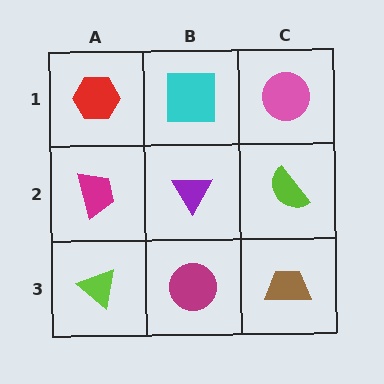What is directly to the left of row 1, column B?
A red hexagon.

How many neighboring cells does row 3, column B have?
3.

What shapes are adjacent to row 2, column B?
A cyan square (row 1, column B), a magenta circle (row 3, column B), a magenta trapezoid (row 2, column A), a lime semicircle (row 2, column C).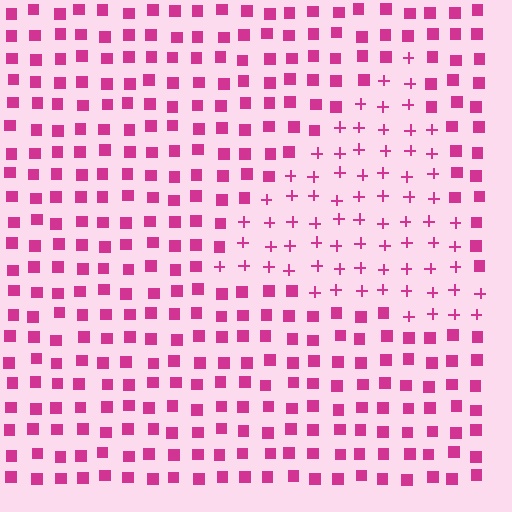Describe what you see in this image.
The image is filled with small magenta elements arranged in a uniform grid. A triangle-shaped region contains plus signs, while the surrounding area contains squares. The boundary is defined purely by the change in element shape.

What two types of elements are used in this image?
The image uses plus signs inside the triangle region and squares outside it.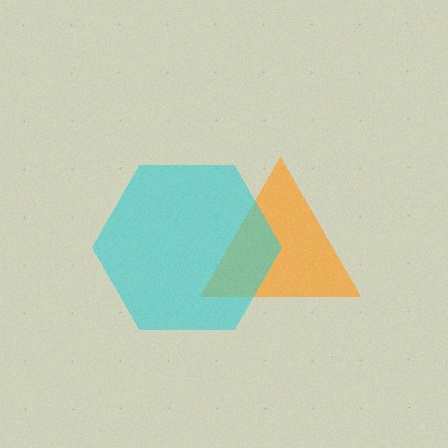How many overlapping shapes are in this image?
There are 2 overlapping shapes in the image.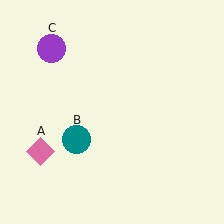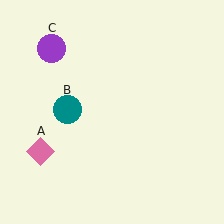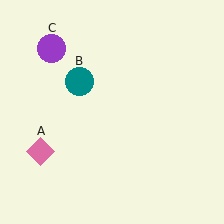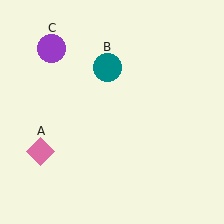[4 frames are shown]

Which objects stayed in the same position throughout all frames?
Pink diamond (object A) and purple circle (object C) remained stationary.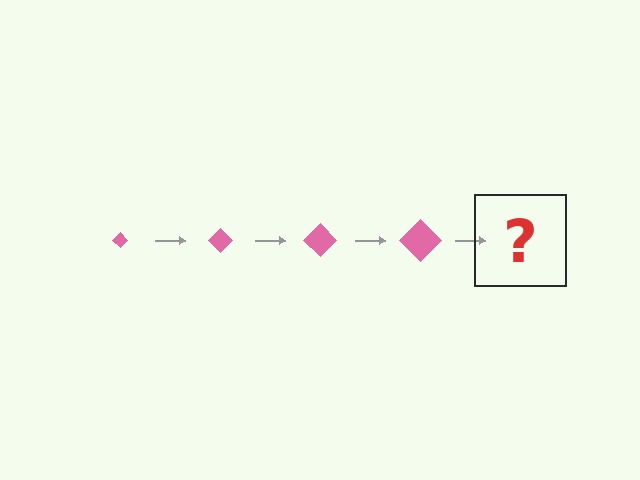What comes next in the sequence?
The next element should be a pink diamond, larger than the previous one.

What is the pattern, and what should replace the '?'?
The pattern is that the diamond gets progressively larger each step. The '?' should be a pink diamond, larger than the previous one.